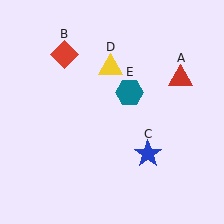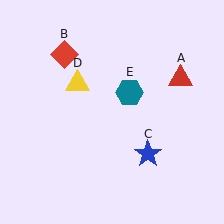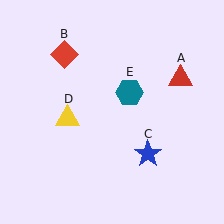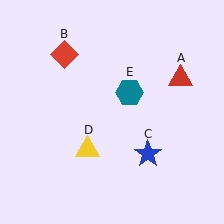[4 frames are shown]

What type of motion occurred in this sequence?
The yellow triangle (object D) rotated counterclockwise around the center of the scene.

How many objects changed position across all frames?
1 object changed position: yellow triangle (object D).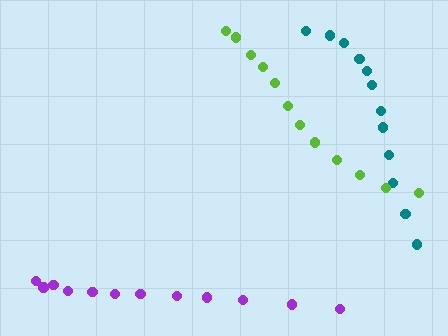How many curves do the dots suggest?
There are 3 distinct paths.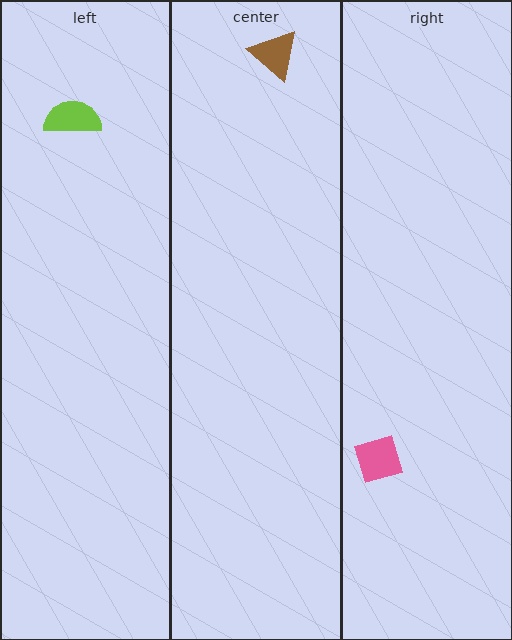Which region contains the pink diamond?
The right region.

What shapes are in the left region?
The lime semicircle.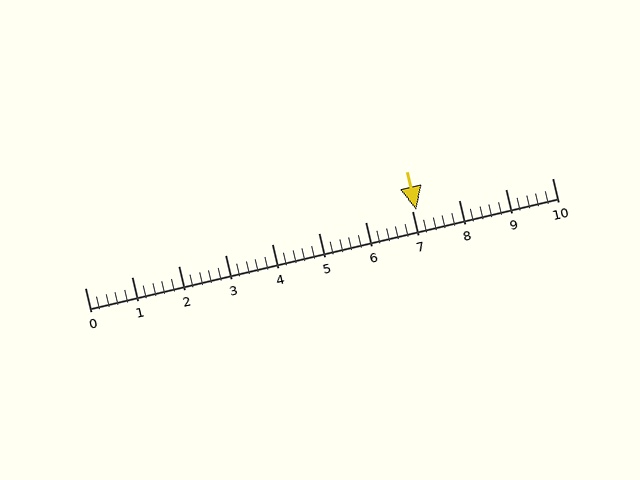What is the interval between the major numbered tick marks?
The major tick marks are spaced 1 units apart.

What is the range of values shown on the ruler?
The ruler shows values from 0 to 10.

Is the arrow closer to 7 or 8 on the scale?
The arrow is closer to 7.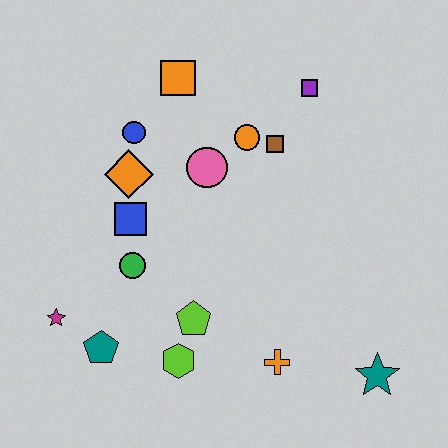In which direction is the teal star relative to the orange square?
The teal star is below the orange square.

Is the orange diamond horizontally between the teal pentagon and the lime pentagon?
Yes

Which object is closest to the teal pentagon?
The magenta star is closest to the teal pentagon.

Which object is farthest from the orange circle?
The teal star is farthest from the orange circle.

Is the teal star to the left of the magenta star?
No